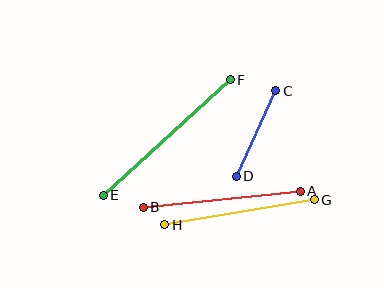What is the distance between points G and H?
The distance is approximately 151 pixels.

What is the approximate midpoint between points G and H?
The midpoint is at approximately (239, 213) pixels.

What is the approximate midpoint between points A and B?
The midpoint is at approximately (222, 199) pixels.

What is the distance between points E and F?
The distance is approximately 172 pixels.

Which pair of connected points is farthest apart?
Points E and F are farthest apart.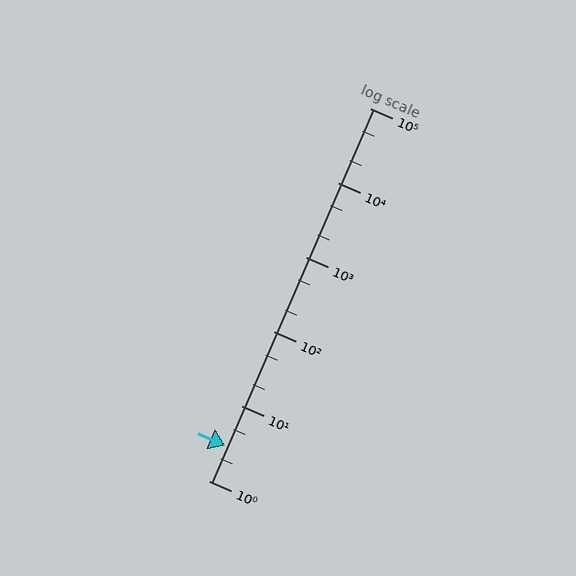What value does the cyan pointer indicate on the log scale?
The pointer indicates approximately 3.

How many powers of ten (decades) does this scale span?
The scale spans 5 decades, from 1 to 100000.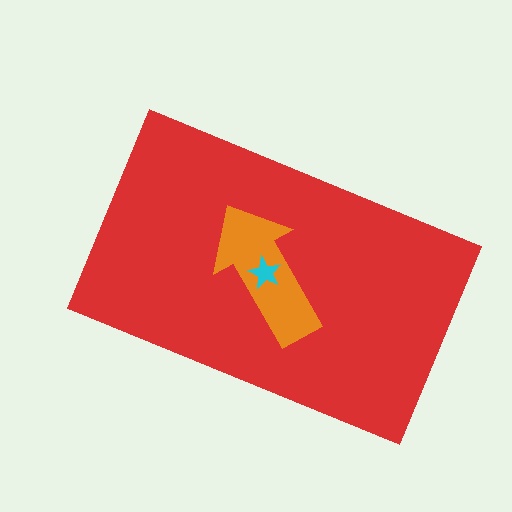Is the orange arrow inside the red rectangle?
Yes.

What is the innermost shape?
The cyan star.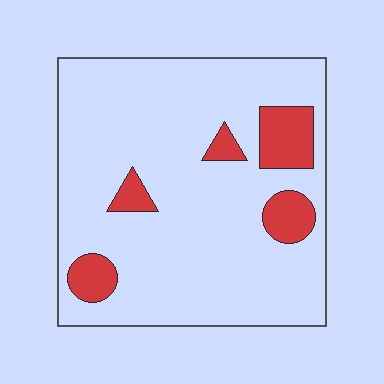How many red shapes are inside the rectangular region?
5.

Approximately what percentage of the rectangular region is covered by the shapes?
Approximately 15%.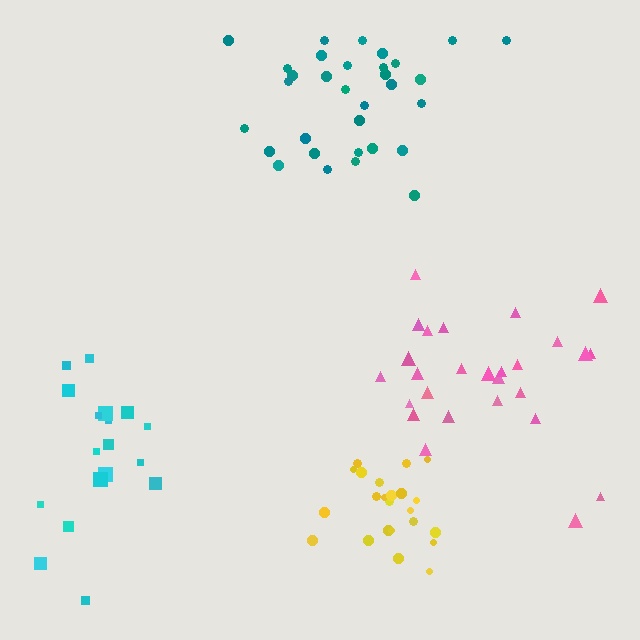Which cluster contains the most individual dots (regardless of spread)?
Teal (32).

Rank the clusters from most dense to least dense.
yellow, teal, cyan, pink.